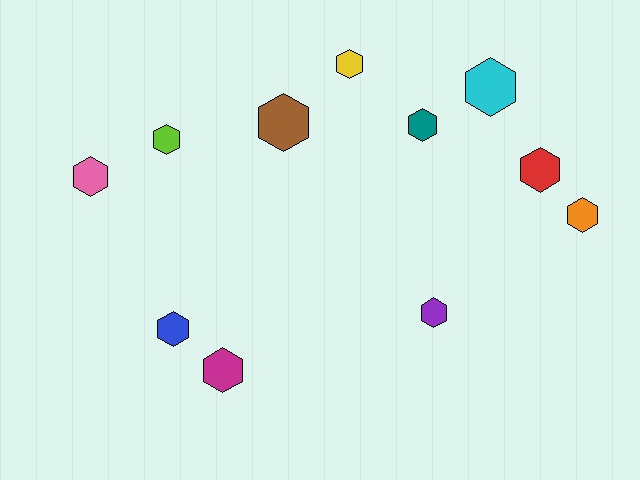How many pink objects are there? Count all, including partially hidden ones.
There is 1 pink object.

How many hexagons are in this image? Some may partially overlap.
There are 11 hexagons.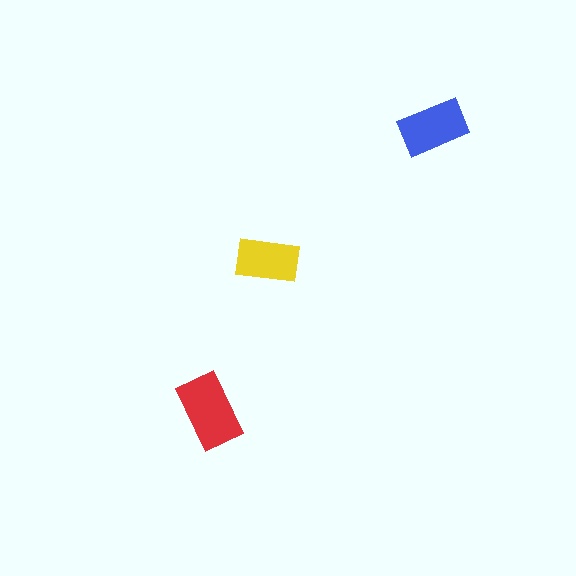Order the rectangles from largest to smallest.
the red one, the blue one, the yellow one.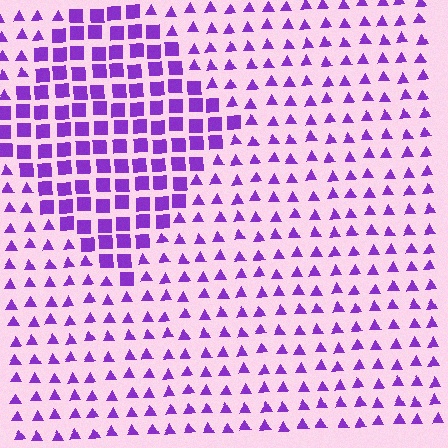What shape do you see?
I see a diamond.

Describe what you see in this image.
The image is filled with small purple elements arranged in a uniform grid. A diamond-shaped region contains squares, while the surrounding area contains triangles. The boundary is defined purely by the change in element shape.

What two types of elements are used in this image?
The image uses squares inside the diamond region and triangles outside it.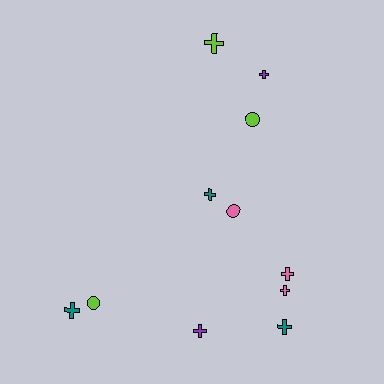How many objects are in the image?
There are 11 objects.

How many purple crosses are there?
There are 2 purple crosses.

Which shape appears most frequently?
Cross, with 8 objects.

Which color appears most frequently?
Lime, with 3 objects.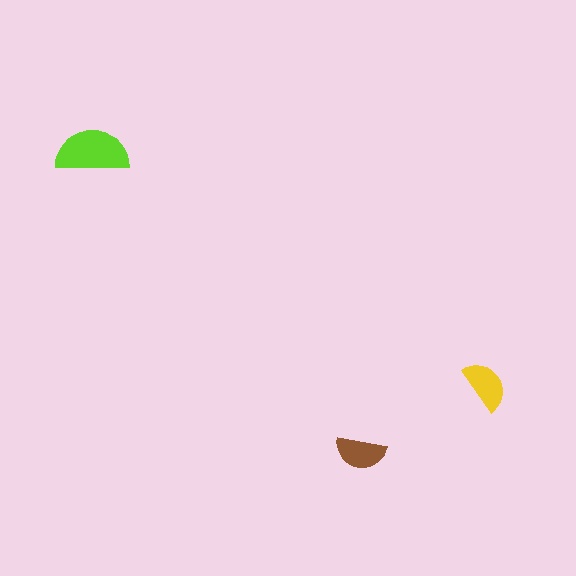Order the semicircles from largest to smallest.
the lime one, the yellow one, the brown one.